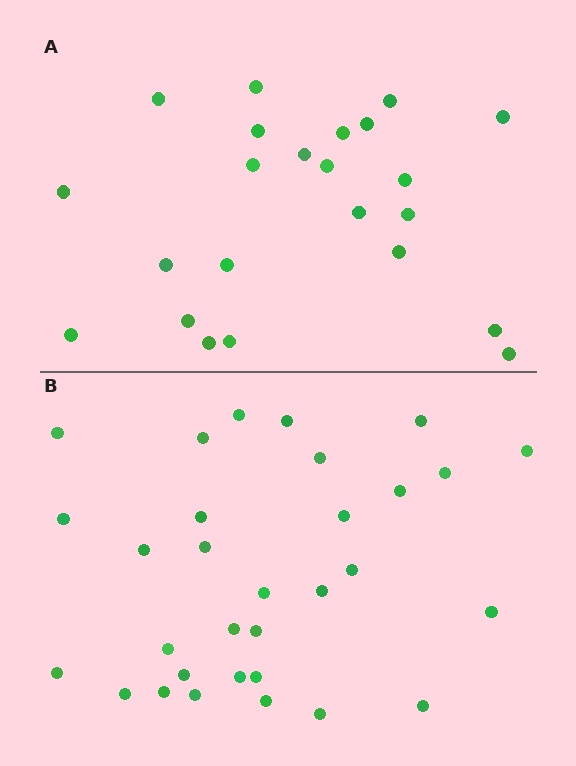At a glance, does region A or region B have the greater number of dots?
Region B (the bottom region) has more dots.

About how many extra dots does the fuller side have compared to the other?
Region B has roughly 8 or so more dots than region A.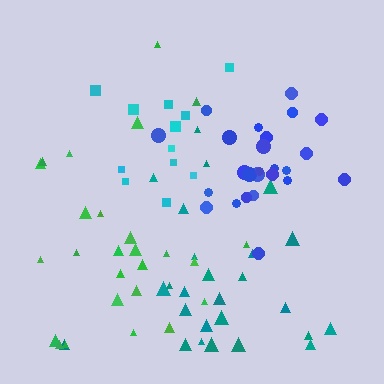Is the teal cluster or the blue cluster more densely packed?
Blue.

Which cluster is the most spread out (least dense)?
Green.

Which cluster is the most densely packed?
Blue.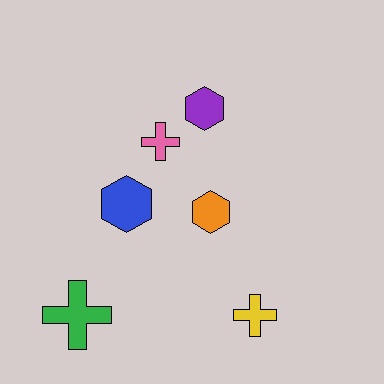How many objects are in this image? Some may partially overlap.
There are 6 objects.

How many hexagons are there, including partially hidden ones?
There are 3 hexagons.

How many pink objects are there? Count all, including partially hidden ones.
There is 1 pink object.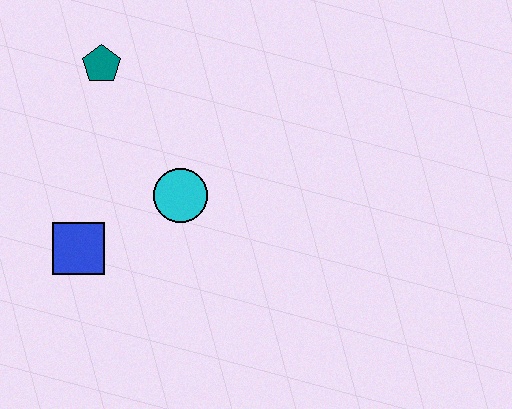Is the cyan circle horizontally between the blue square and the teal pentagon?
No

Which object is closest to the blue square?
The cyan circle is closest to the blue square.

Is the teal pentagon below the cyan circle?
No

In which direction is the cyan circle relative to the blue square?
The cyan circle is to the right of the blue square.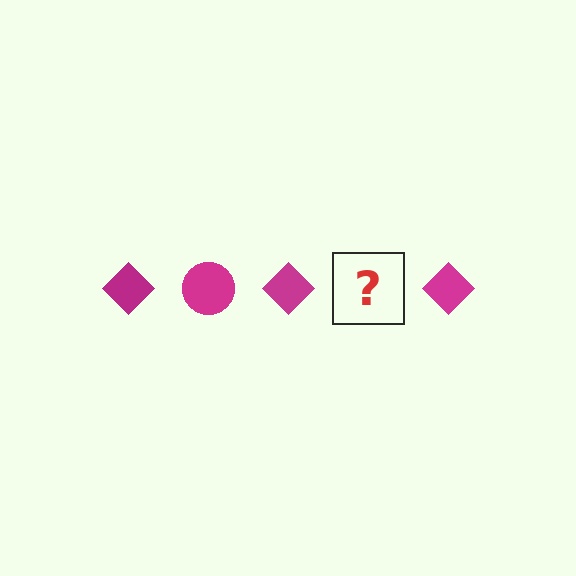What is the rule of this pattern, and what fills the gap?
The rule is that the pattern cycles through diamond, circle shapes in magenta. The gap should be filled with a magenta circle.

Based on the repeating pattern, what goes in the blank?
The blank should be a magenta circle.